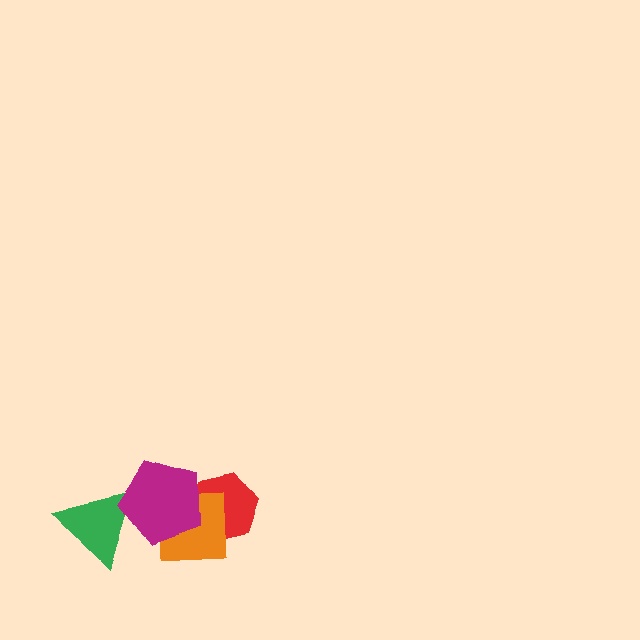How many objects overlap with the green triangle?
1 object overlaps with the green triangle.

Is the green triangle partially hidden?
Yes, it is partially covered by another shape.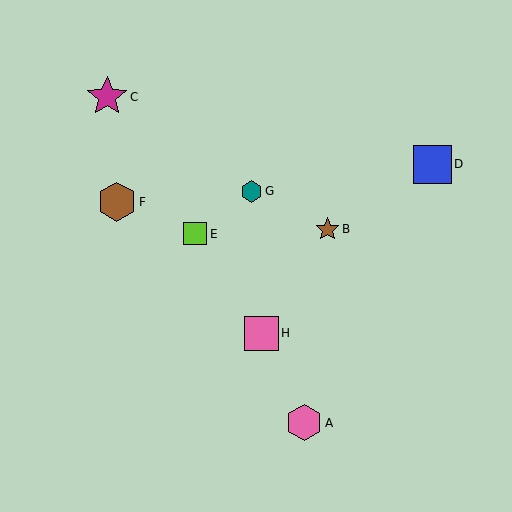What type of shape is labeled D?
Shape D is a blue square.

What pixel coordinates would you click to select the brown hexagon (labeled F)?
Click at (117, 202) to select the brown hexagon F.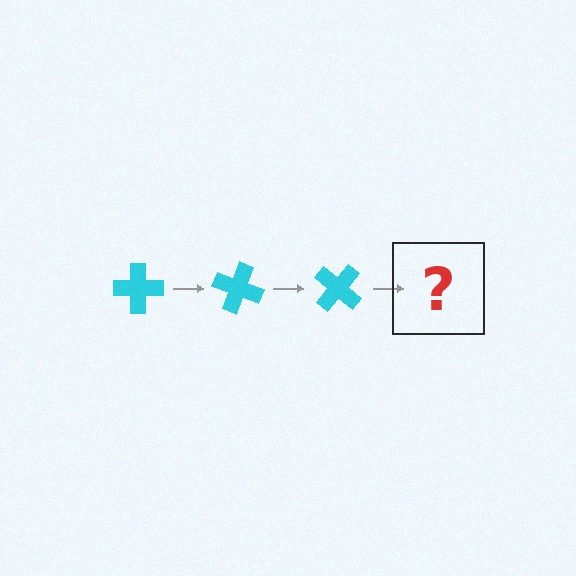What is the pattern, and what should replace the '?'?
The pattern is that the cross rotates 20 degrees each step. The '?' should be a cyan cross rotated 60 degrees.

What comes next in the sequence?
The next element should be a cyan cross rotated 60 degrees.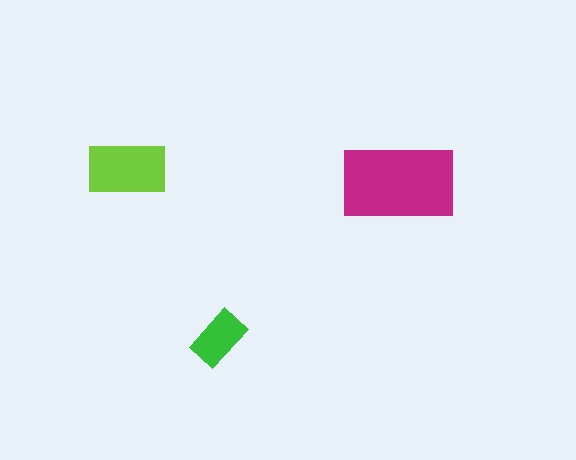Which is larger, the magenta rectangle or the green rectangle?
The magenta one.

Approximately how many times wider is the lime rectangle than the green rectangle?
About 1.5 times wider.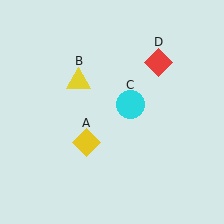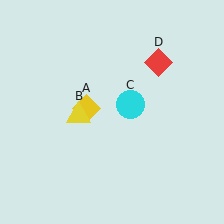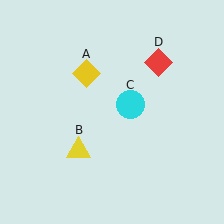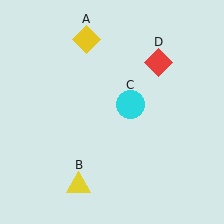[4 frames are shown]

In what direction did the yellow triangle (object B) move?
The yellow triangle (object B) moved down.